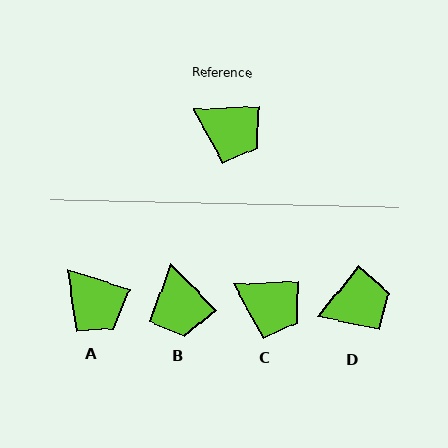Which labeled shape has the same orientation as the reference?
C.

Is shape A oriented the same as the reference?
No, it is off by about 21 degrees.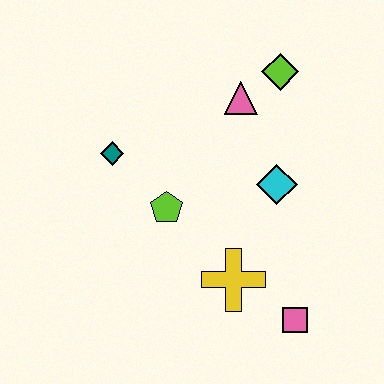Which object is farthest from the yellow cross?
The lime diamond is farthest from the yellow cross.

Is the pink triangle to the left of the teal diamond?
No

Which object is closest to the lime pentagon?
The teal diamond is closest to the lime pentagon.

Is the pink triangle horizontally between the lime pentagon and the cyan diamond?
Yes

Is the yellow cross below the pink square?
No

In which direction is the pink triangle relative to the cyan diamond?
The pink triangle is above the cyan diamond.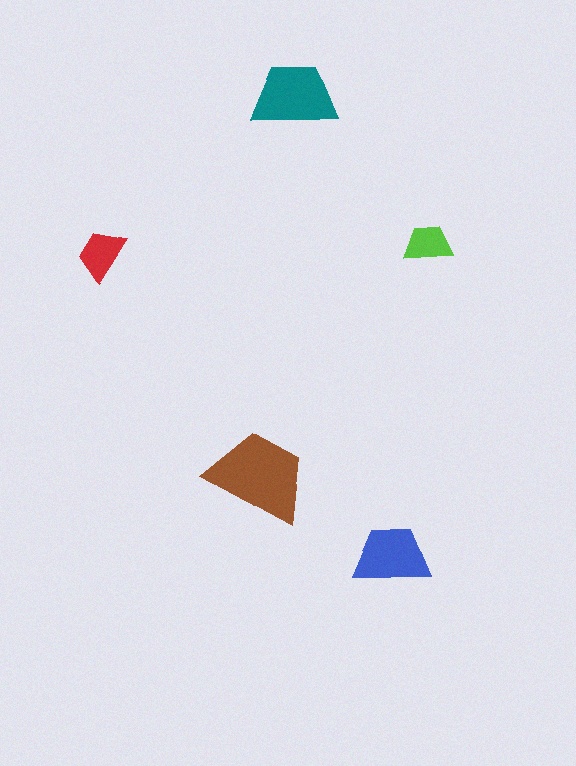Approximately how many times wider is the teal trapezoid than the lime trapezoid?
About 2 times wider.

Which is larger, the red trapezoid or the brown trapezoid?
The brown one.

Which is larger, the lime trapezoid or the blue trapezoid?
The blue one.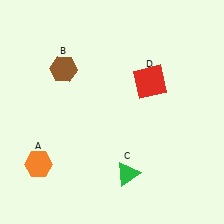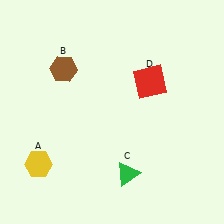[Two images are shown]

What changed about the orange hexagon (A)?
In Image 1, A is orange. In Image 2, it changed to yellow.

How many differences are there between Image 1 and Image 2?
There is 1 difference between the two images.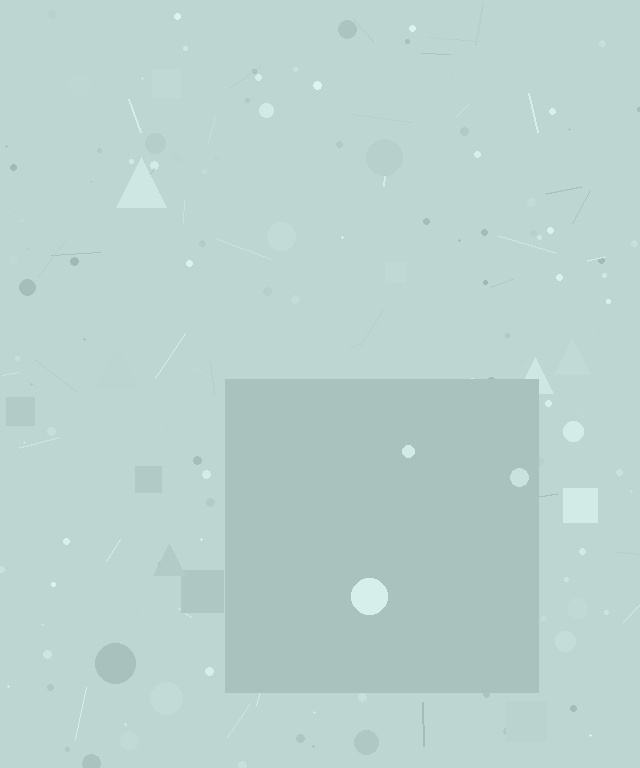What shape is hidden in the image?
A square is hidden in the image.